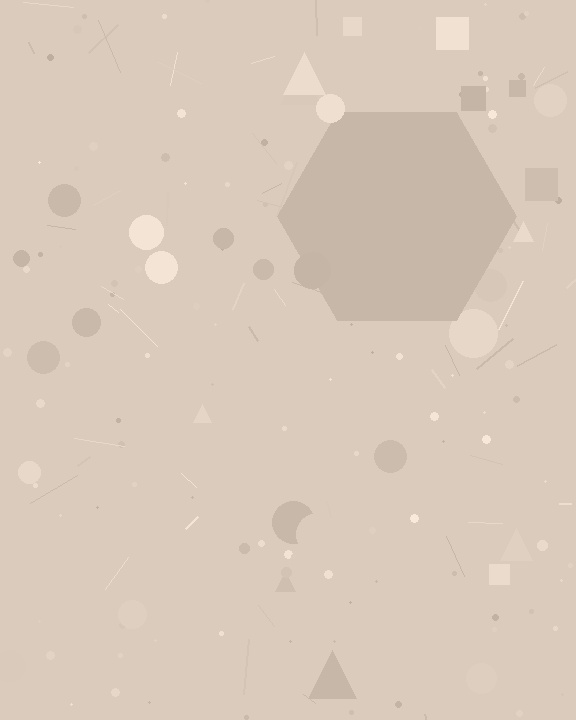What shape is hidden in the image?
A hexagon is hidden in the image.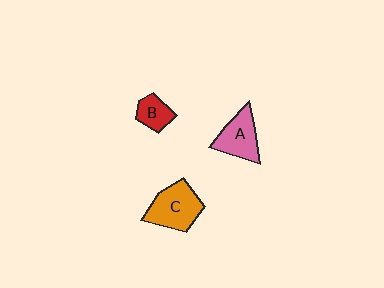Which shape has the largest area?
Shape C (orange).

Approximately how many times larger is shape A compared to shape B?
Approximately 1.6 times.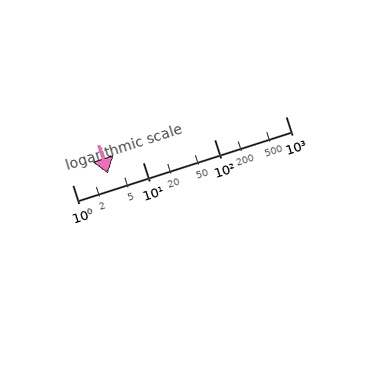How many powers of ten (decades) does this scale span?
The scale spans 3 decades, from 1 to 1000.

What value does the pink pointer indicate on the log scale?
The pointer indicates approximately 3.2.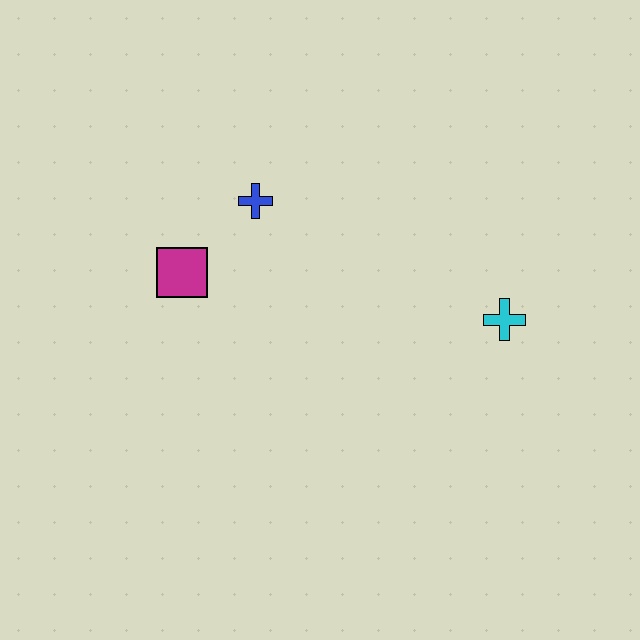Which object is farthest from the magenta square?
The cyan cross is farthest from the magenta square.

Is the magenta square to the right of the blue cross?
No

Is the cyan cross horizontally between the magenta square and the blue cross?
No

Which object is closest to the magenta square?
The blue cross is closest to the magenta square.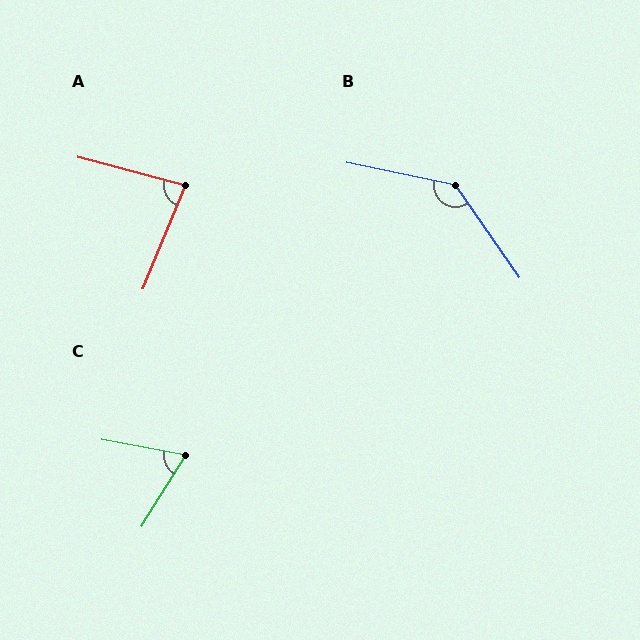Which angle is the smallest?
C, at approximately 68 degrees.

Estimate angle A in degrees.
Approximately 82 degrees.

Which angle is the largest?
B, at approximately 137 degrees.